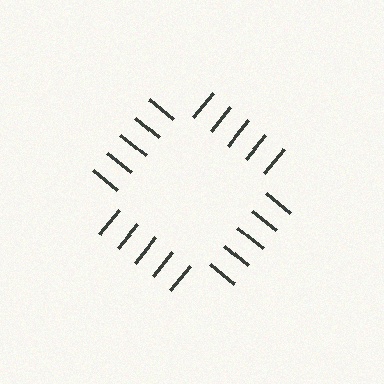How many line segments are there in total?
20 — 5 along each of the 4 edges.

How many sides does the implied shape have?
4 sides — the line-ends trace a square.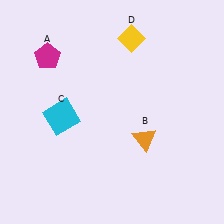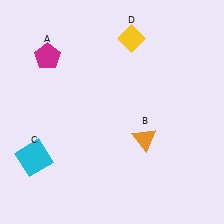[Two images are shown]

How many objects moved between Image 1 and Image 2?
1 object moved between the two images.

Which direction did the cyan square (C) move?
The cyan square (C) moved down.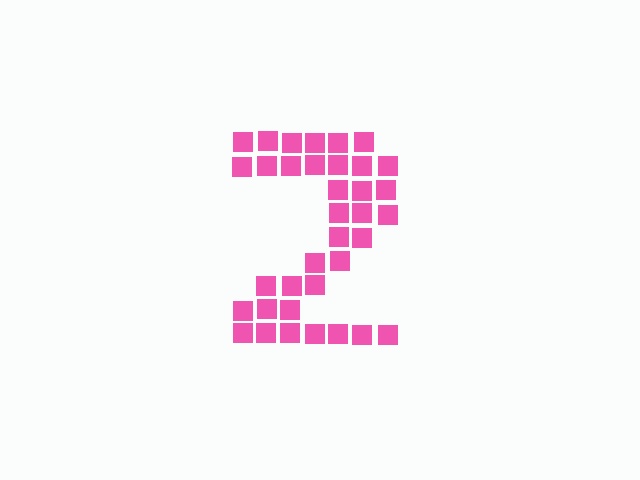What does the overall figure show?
The overall figure shows the digit 2.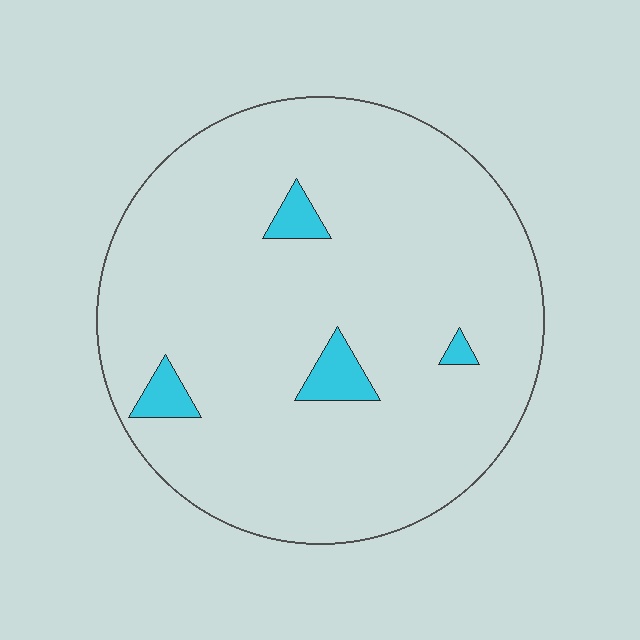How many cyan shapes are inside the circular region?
4.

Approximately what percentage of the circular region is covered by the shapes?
Approximately 5%.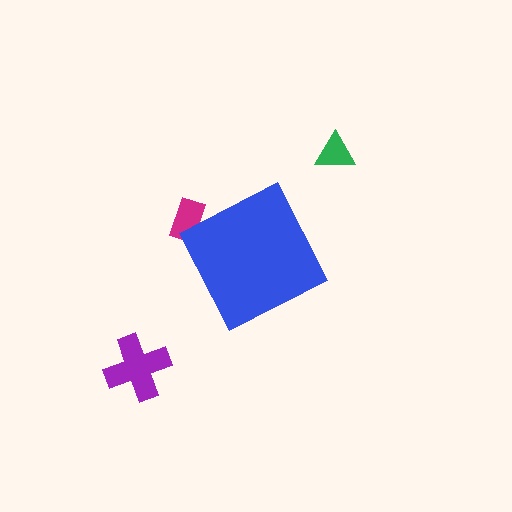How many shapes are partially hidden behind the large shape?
1 shape is partially hidden.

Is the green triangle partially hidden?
No, the green triangle is fully visible.